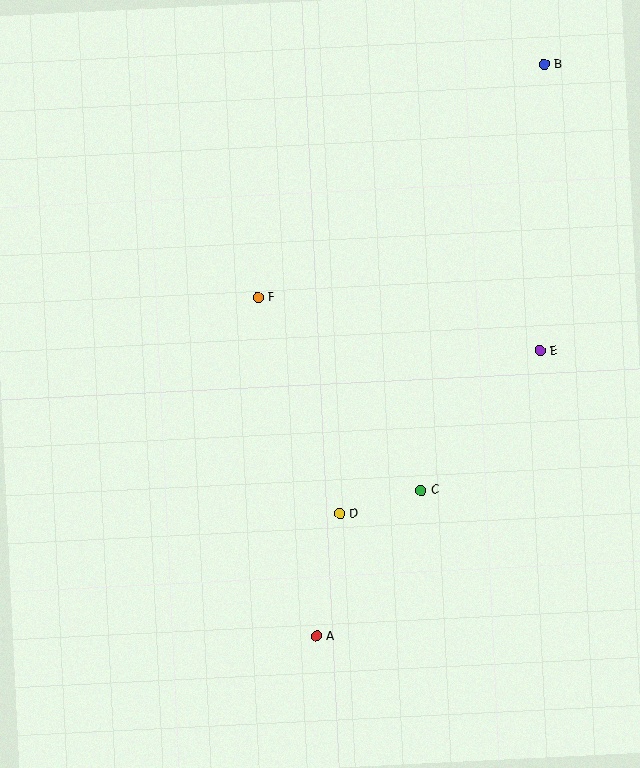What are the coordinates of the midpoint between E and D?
The midpoint between E and D is at (440, 433).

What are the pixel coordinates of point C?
Point C is at (421, 490).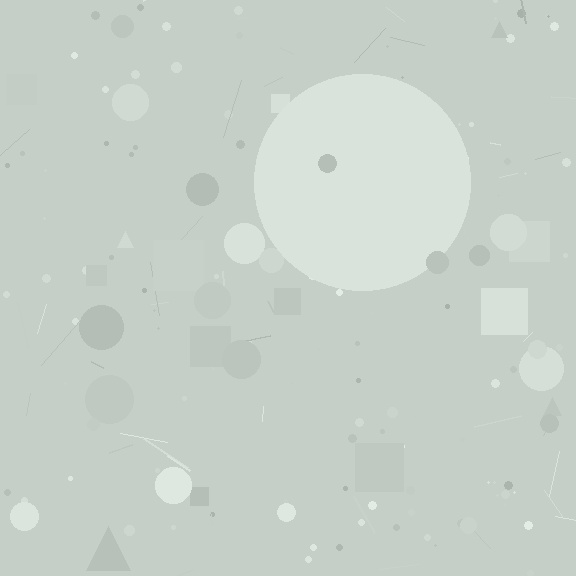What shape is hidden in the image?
A circle is hidden in the image.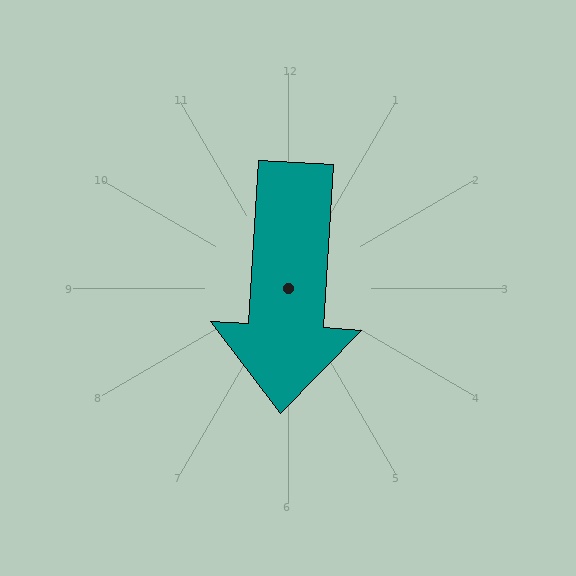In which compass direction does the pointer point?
South.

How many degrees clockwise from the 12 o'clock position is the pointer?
Approximately 184 degrees.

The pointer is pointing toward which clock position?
Roughly 6 o'clock.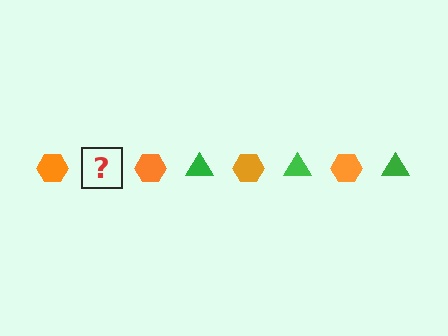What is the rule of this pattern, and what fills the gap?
The rule is that the pattern alternates between orange hexagon and green triangle. The gap should be filled with a green triangle.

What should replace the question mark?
The question mark should be replaced with a green triangle.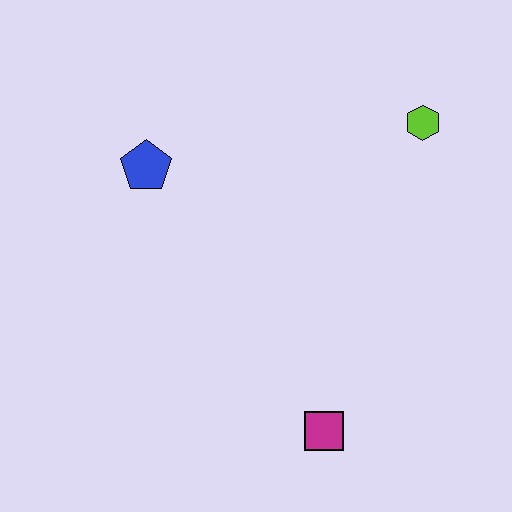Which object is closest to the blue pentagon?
The lime hexagon is closest to the blue pentagon.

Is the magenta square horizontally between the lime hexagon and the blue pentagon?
Yes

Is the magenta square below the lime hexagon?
Yes